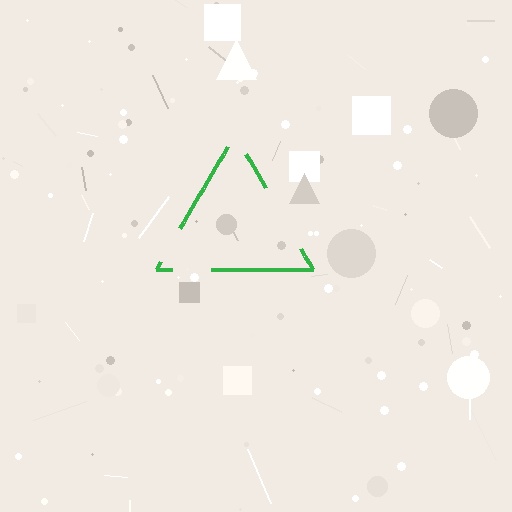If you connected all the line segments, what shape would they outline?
They would outline a triangle.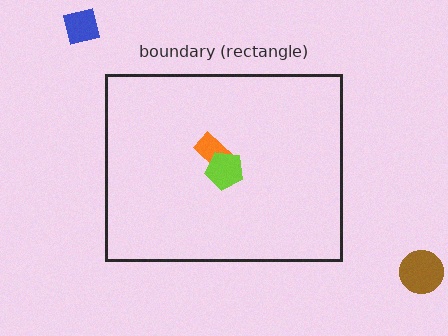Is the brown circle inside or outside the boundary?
Outside.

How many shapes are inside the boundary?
2 inside, 2 outside.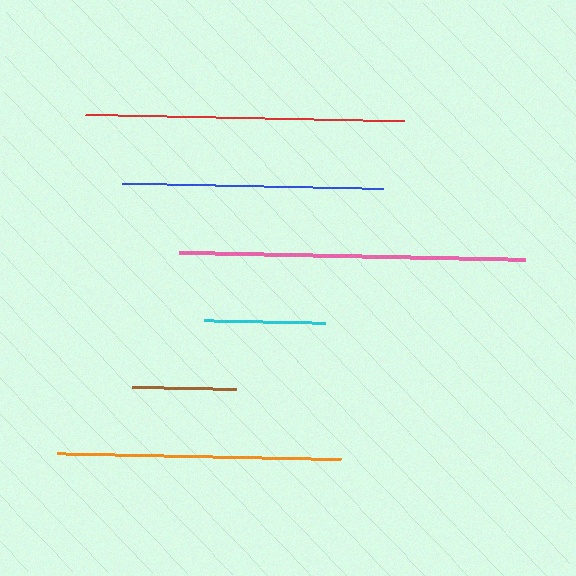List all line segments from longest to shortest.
From longest to shortest: pink, red, orange, blue, cyan, brown.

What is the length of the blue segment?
The blue segment is approximately 261 pixels long.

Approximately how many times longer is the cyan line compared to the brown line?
The cyan line is approximately 1.2 times the length of the brown line.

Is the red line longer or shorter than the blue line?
The red line is longer than the blue line.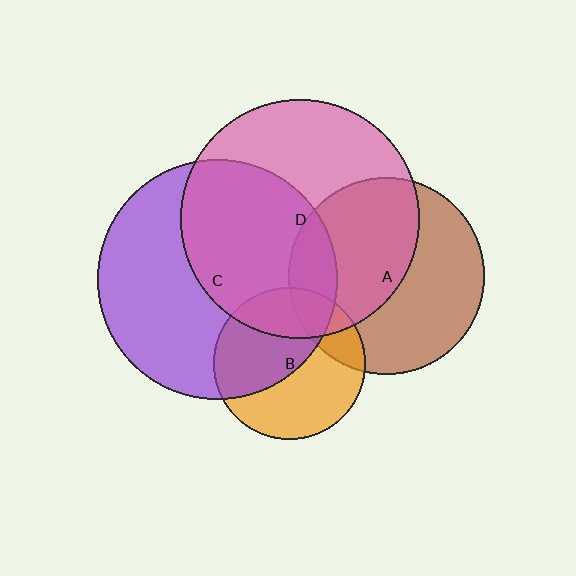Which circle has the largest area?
Circle C (purple).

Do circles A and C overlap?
Yes.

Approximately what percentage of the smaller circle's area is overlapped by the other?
Approximately 15%.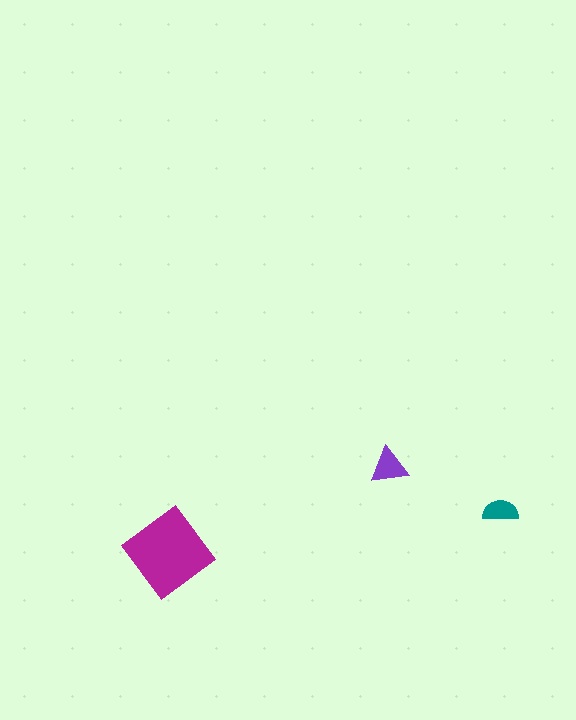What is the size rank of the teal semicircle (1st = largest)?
3rd.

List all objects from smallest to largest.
The teal semicircle, the purple triangle, the magenta diamond.